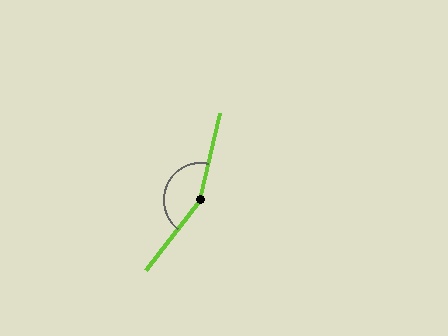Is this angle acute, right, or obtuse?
It is obtuse.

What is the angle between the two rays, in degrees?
Approximately 155 degrees.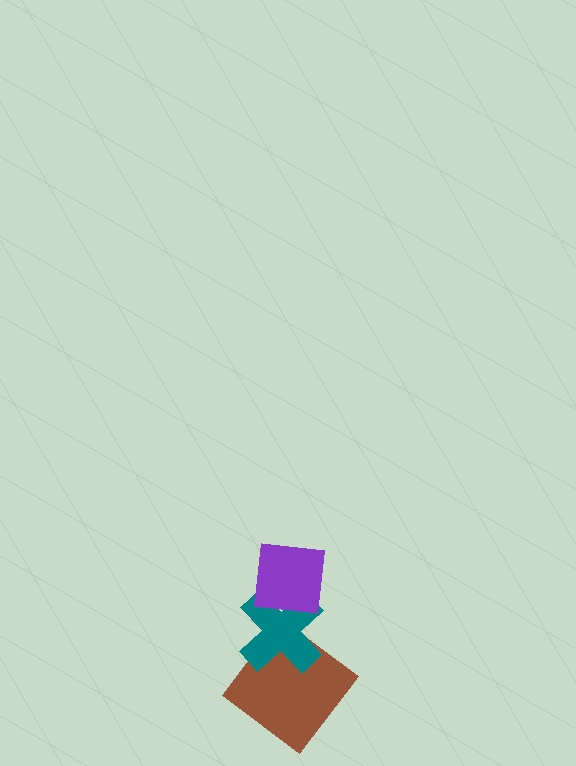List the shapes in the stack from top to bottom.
From top to bottom: the purple square, the teal cross, the brown diamond.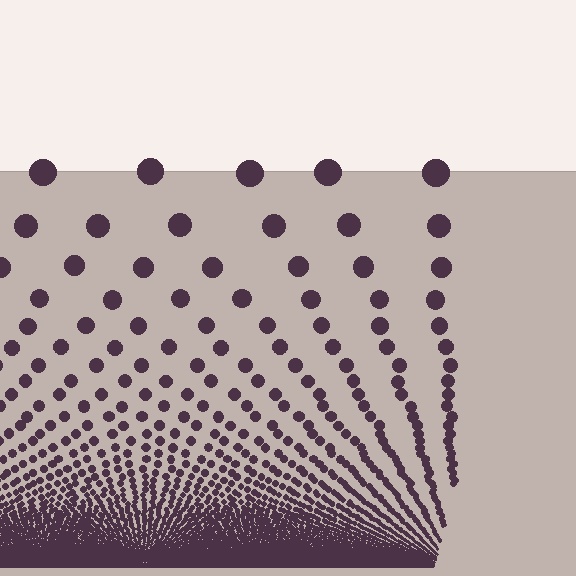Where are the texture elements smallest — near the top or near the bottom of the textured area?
Near the bottom.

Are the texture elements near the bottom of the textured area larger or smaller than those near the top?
Smaller. The gradient is inverted — elements near the bottom are smaller and denser.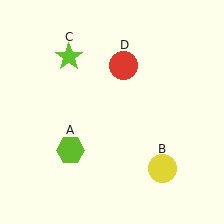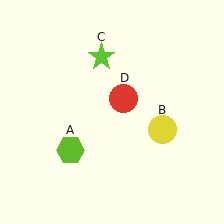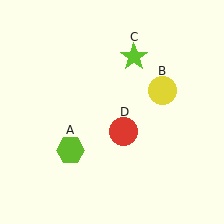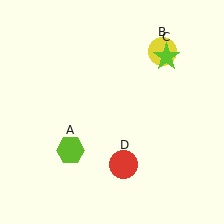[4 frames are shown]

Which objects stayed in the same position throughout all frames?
Lime hexagon (object A) remained stationary.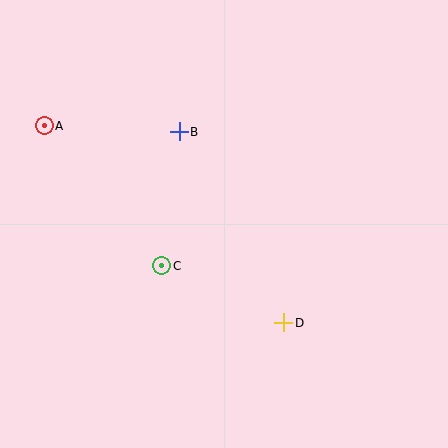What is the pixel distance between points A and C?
The distance between A and C is 183 pixels.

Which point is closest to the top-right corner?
Point B is closest to the top-right corner.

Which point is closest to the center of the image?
Point C at (162, 266) is closest to the center.